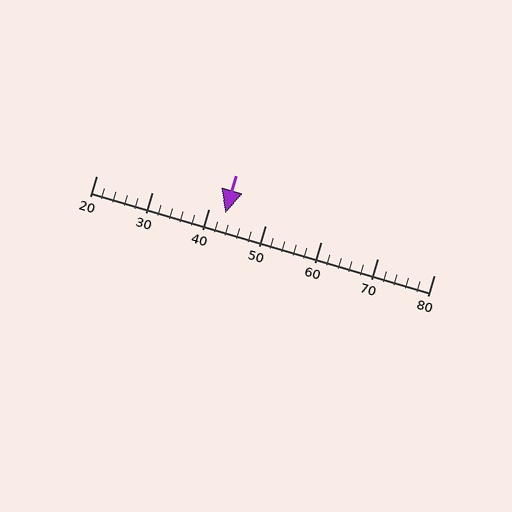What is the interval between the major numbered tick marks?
The major tick marks are spaced 10 units apart.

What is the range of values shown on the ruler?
The ruler shows values from 20 to 80.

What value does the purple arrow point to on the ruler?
The purple arrow points to approximately 43.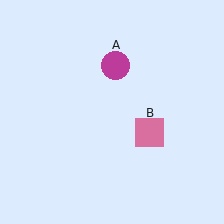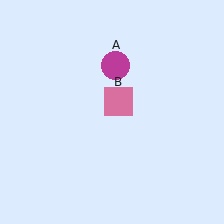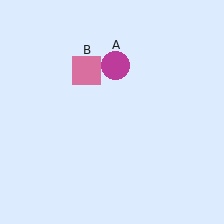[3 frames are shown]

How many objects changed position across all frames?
1 object changed position: pink square (object B).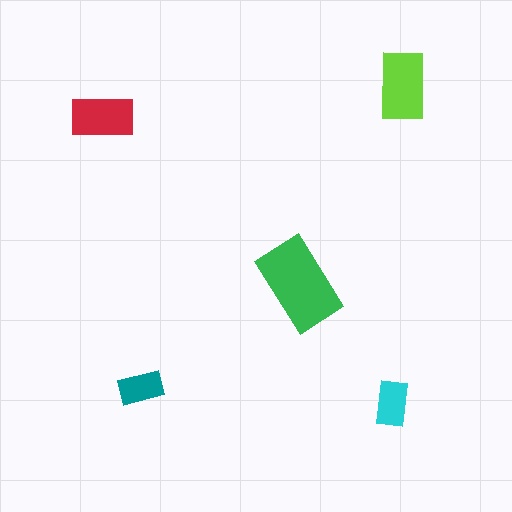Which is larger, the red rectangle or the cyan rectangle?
The red one.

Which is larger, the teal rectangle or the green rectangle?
The green one.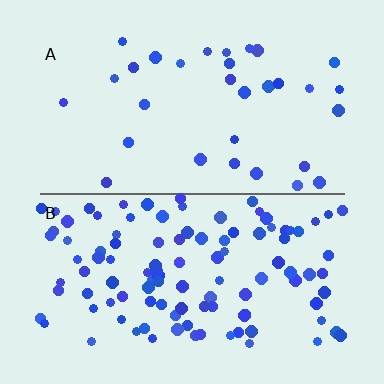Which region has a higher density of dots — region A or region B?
B (the bottom).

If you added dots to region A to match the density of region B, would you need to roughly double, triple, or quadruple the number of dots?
Approximately triple.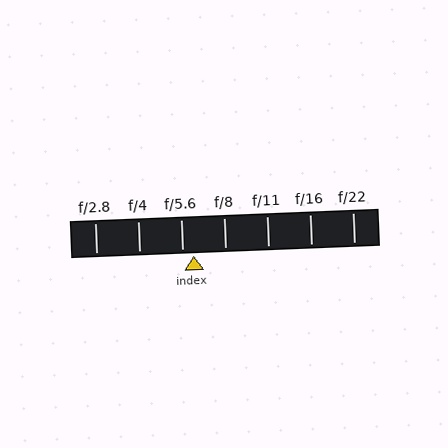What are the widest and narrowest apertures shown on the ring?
The widest aperture shown is f/2.8 and the narrowest is f/22.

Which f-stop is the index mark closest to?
The index mark is closest to f/5.6.